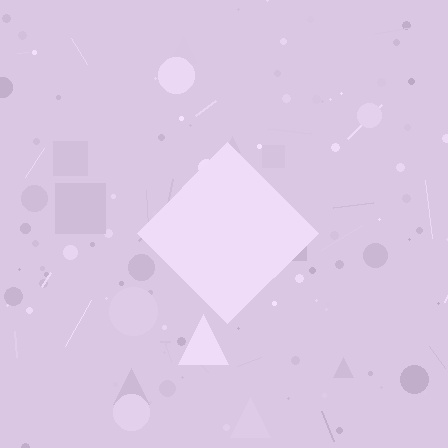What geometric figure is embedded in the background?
A diamond is embedded in the background.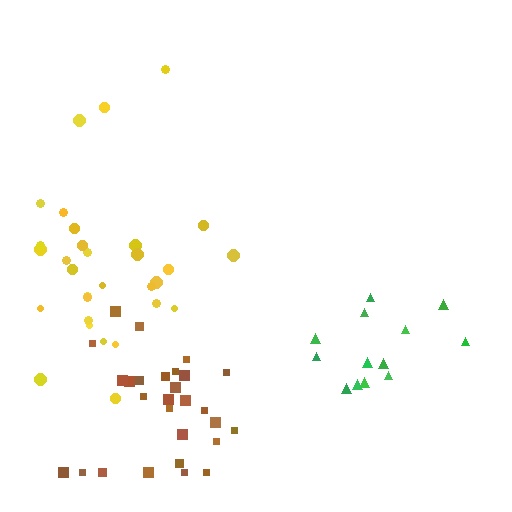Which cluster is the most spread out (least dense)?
Green.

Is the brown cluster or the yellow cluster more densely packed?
Brown.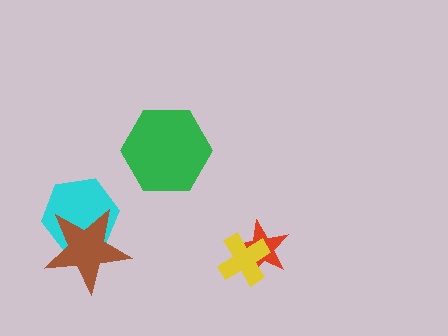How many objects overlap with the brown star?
1 object overlaps with the brown star.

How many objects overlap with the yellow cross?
1 object overlaps with the yellow cross.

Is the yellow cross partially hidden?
No, no other shape covers it.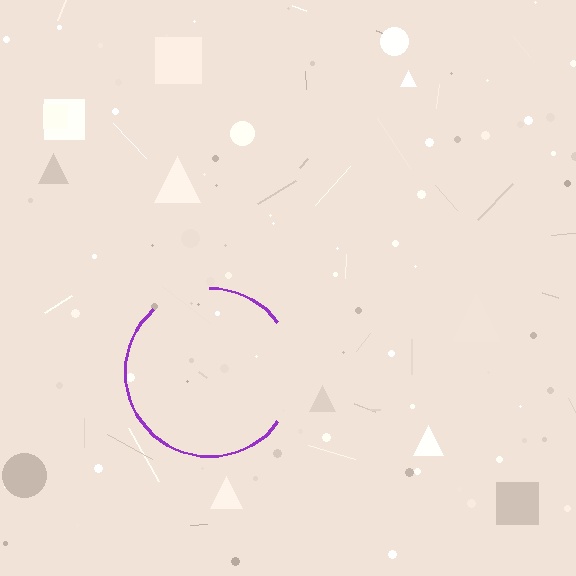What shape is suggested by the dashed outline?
The dashed outline suggests a circle.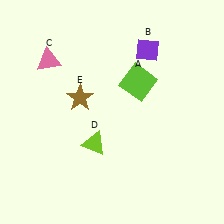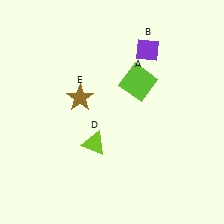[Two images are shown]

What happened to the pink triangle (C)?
The pink triangle (C) was removed in Image 2. It was in the top-left area of Image 1.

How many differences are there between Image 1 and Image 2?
There is 1 difference between the two images.